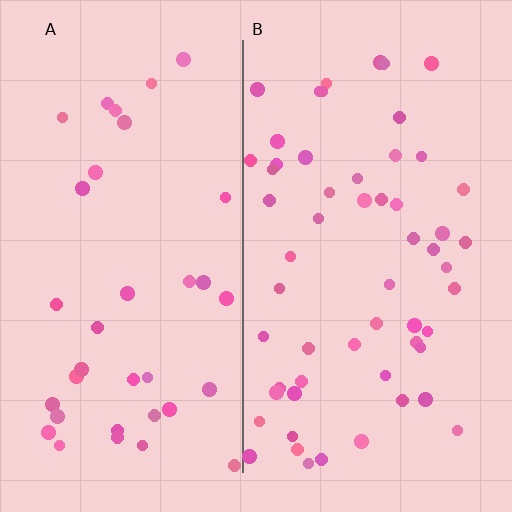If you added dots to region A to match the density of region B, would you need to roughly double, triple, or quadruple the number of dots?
Approximately double.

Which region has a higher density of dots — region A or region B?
B (the right).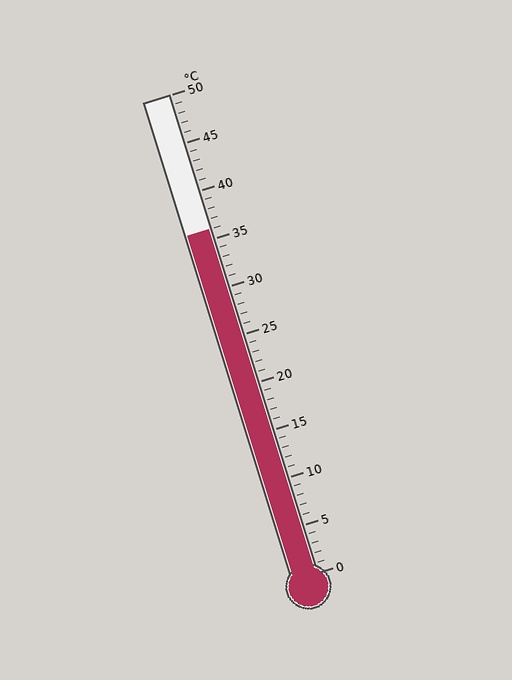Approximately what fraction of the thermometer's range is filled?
The thermometer is filled to approximately 70% of its range.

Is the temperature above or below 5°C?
The temperature is above 5°C.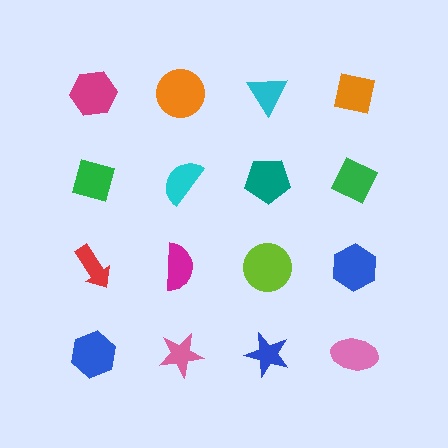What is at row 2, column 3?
A teal pentagon.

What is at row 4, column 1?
A blue hexagon.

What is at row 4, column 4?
A pink ellipse.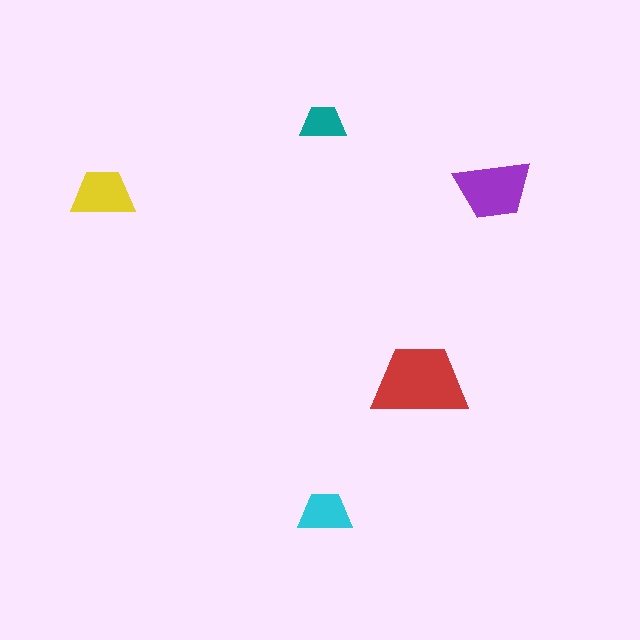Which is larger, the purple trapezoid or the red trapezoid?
The red one.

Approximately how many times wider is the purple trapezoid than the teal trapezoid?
About 1.5 times wider.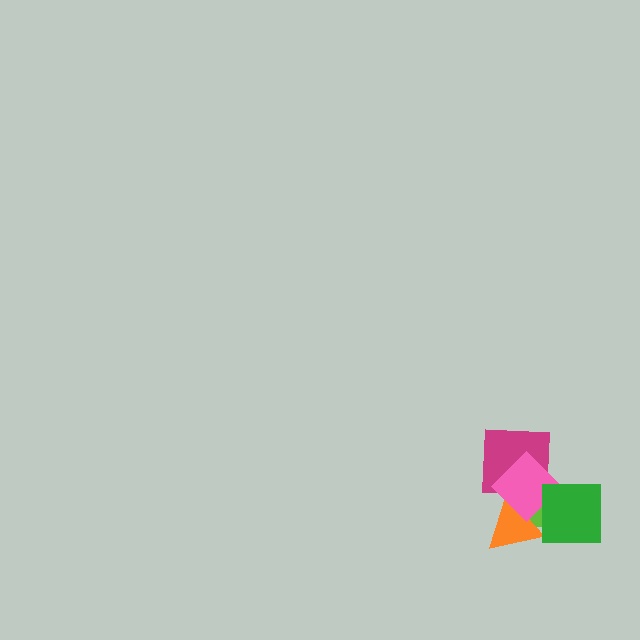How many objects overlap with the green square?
2 objects overlap with the green square.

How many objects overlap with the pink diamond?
4 objects overlap with the pink diamond.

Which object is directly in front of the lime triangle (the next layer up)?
The orange triangle is directly in front of the lime triangle.